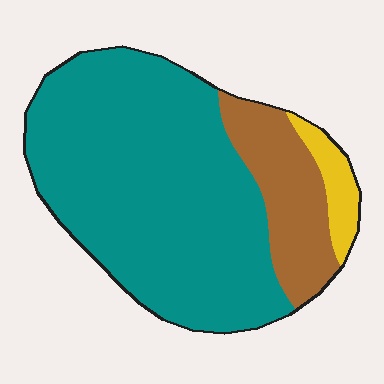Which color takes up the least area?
Yellow, at roughly 5%.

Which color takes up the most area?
Teal, at roughly 75%.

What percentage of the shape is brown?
Brown covers about 20% of the shape.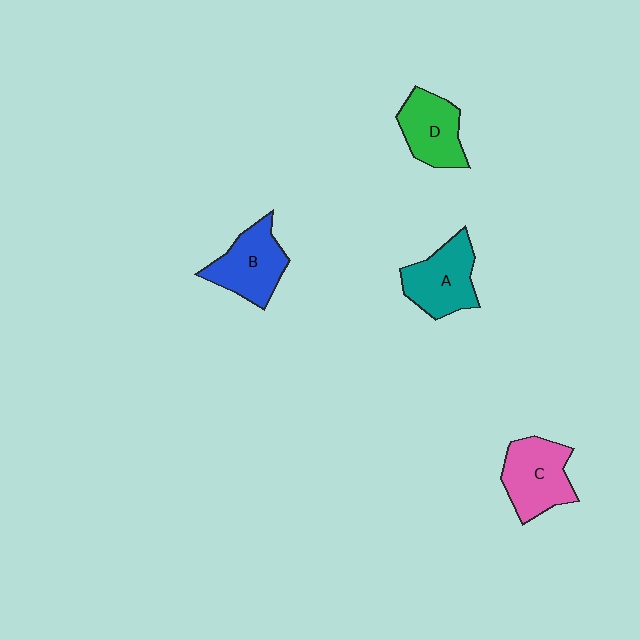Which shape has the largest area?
Shape C (pink).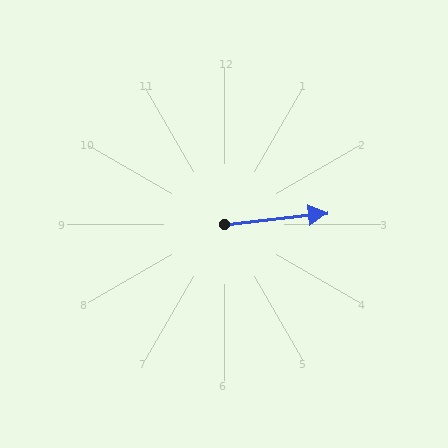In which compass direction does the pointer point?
East.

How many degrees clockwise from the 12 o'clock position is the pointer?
Approximately 84 degrees.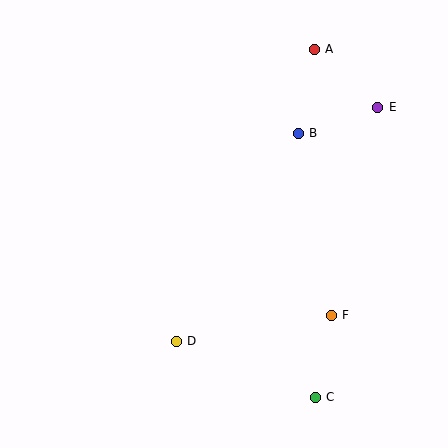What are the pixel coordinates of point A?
Point A is at (314, 49).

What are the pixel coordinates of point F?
Point F is at (331, 315).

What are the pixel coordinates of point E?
Point E is at (378, 107).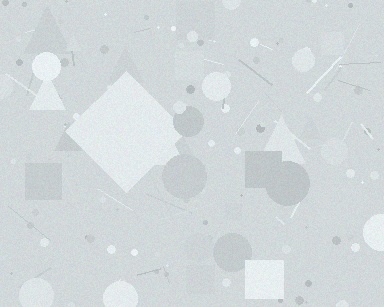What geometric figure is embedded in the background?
A diamond is embedded in the background.